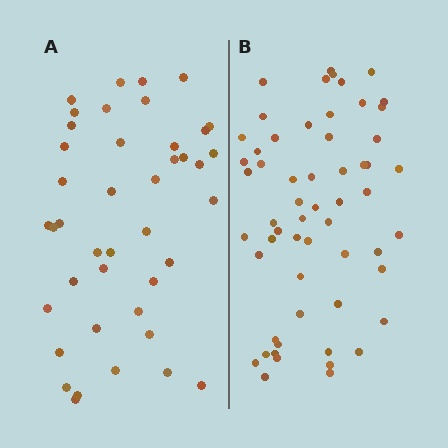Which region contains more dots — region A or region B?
Region B (the right region) has more dots.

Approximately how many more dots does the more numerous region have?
Region B has approximately 15 more dots than region A.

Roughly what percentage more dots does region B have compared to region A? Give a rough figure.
About 40% more.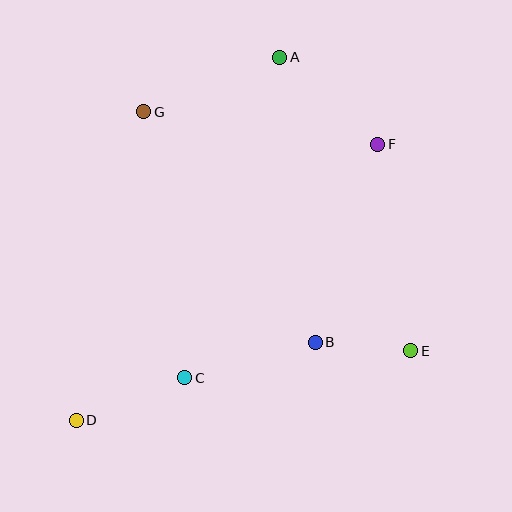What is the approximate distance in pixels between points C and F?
The distance between C and F is approximately 303 pixels.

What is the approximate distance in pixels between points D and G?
The distance between D and G is approximately 316 pixels.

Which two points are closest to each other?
Points B and E are closest to each other.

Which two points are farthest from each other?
Points A and D are farthest from each other.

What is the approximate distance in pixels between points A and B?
The distance between A and B is approximately 287 pixels.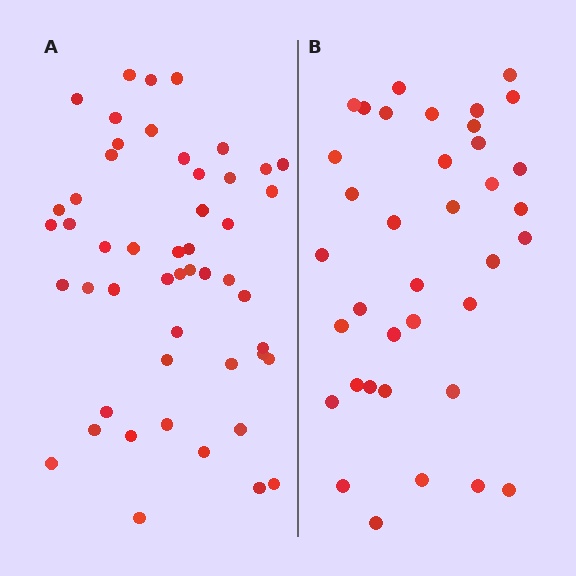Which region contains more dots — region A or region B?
Region A (the left region) has more dots.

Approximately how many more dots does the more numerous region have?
Region A has approximately 15 more dots than region B.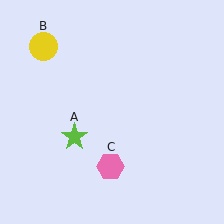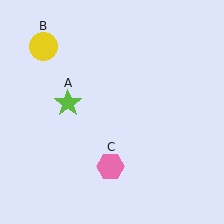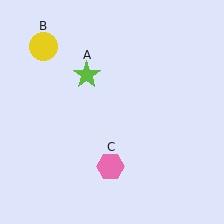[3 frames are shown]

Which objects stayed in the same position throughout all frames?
Yellow circle (object B) and pink hexagon (object C) remained stationary.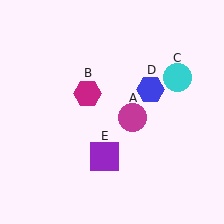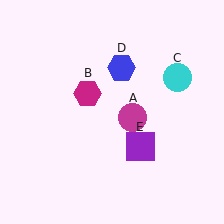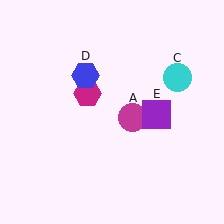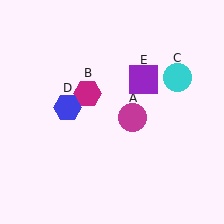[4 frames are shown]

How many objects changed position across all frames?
2 objects changed position: blue hexagon (object D), purple square (object E).